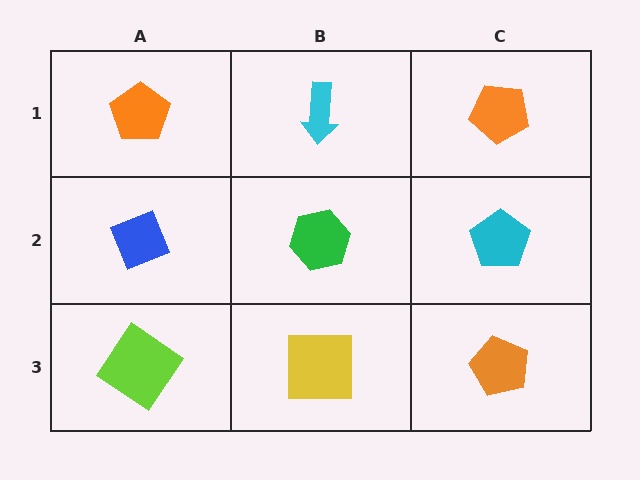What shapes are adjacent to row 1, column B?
A green hexagon (row 2, column B), an orange pentagon (row 1, column A), an orange pentagon (row 1, column C).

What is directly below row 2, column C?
An orange pentagon.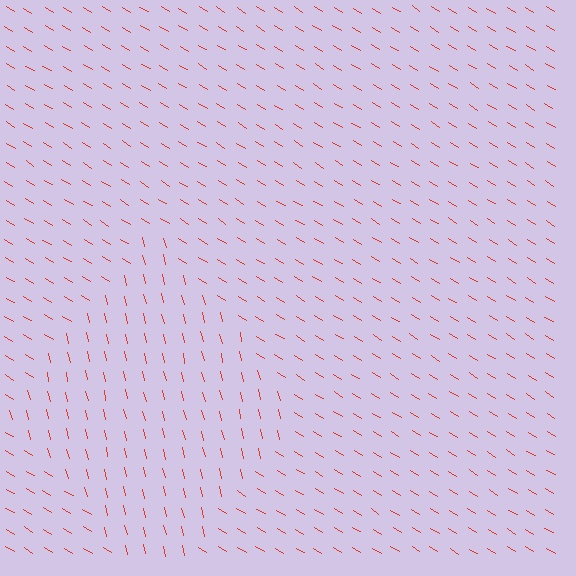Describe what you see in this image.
The image is filled with small red line segments. A diamond region in the image has lines oriented differently from the surrounding lines, creating a visible texture boundary.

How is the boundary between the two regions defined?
The boundary is defined purely by a change in line orientation (approximately 45 degrees difference). All lines are the same color and thickness.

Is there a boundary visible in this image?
Yes, there is a texture boundary formed by a change in line orientation.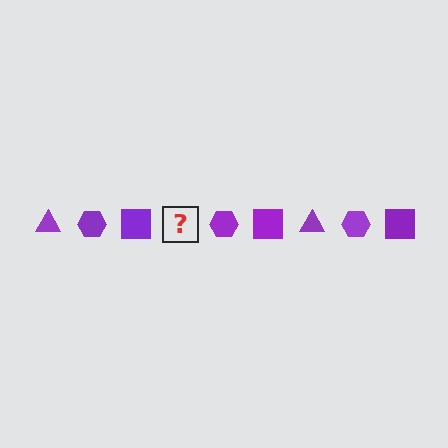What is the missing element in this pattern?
The missing element is a purple triangle.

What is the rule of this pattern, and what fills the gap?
The rule is that the pattern cycles through triangle, hexagon, square shapes in purple. The gap should be filled with a purple triangle.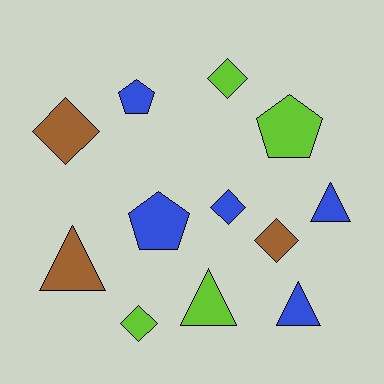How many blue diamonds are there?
There is 1 blue diamond.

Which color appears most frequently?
Blue, with 5 objects.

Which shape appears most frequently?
Diamond, with 5 objects.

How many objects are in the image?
There are 12 objects.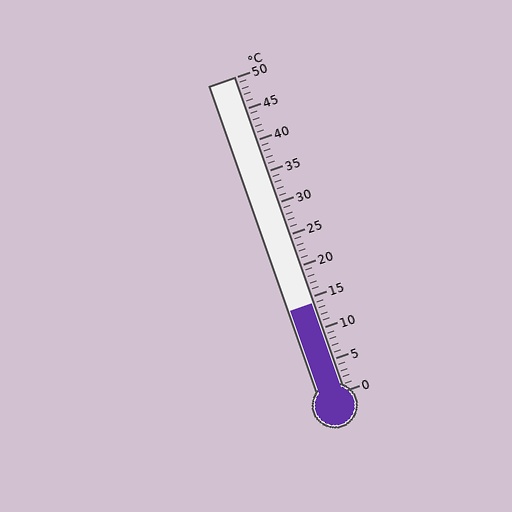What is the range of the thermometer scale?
The thermometer scale ranges from 0°C to 50°C.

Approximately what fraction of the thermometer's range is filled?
The thermometer is filled to approximately 30% of its range.